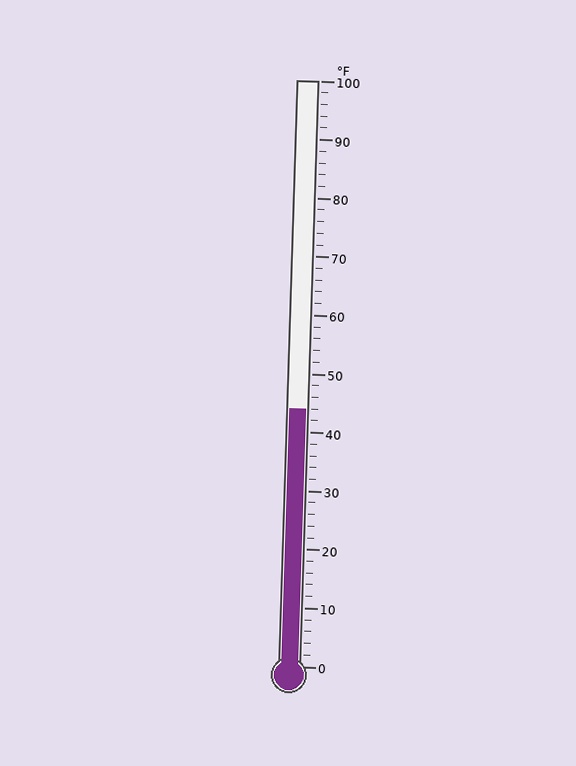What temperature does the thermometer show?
The thermometer shows approximately 44°F.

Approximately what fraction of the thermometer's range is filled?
The thermometer is filled to approximately 45% of its range.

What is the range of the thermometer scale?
The thermometer scale ranges from 0°F to 100°F.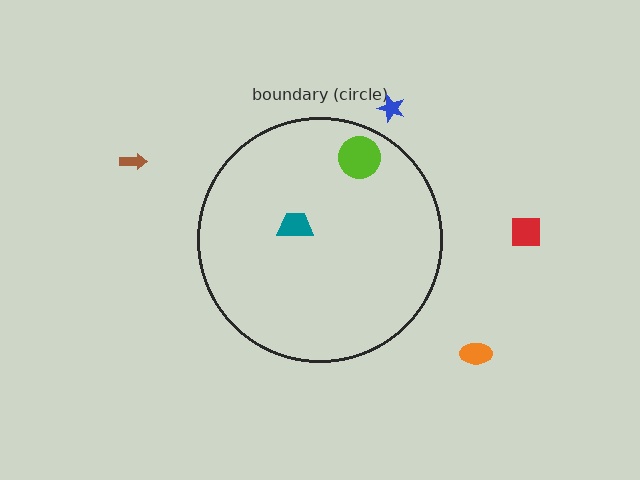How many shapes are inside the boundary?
2 inside, 4 outside.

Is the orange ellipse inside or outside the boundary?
Outside.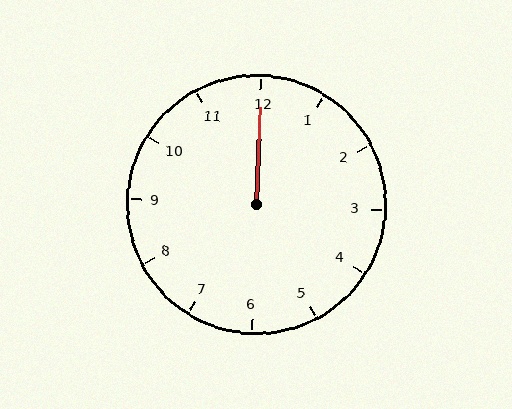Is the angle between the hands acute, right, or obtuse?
It is acute.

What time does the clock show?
12:00.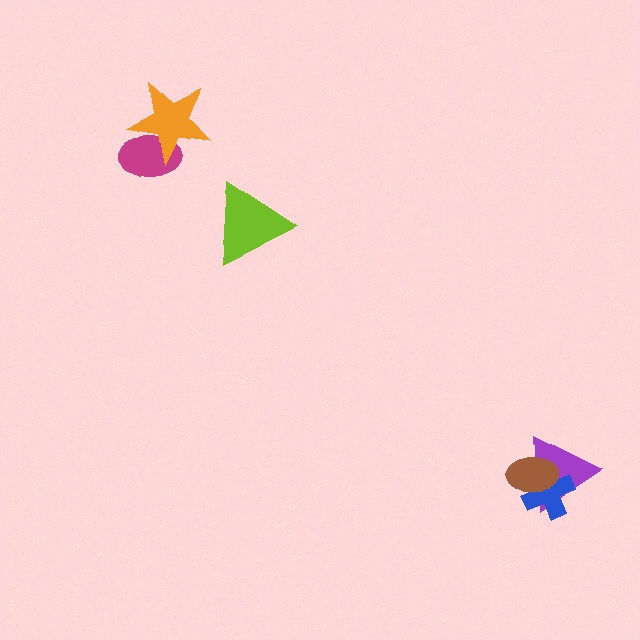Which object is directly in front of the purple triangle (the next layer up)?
The blue cross is directly in front of the purple triangle.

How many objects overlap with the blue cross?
2 objects overlap with the blue cross.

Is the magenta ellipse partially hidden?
Yes, it is partially covered by another shape.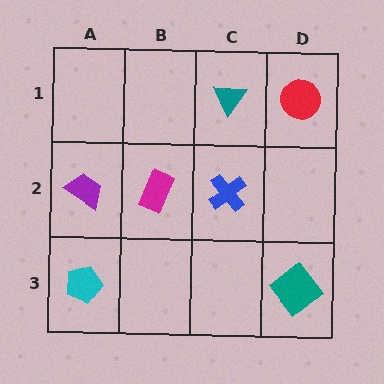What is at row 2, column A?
A purple trapezoid.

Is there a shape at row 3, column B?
No, that cell is empty.